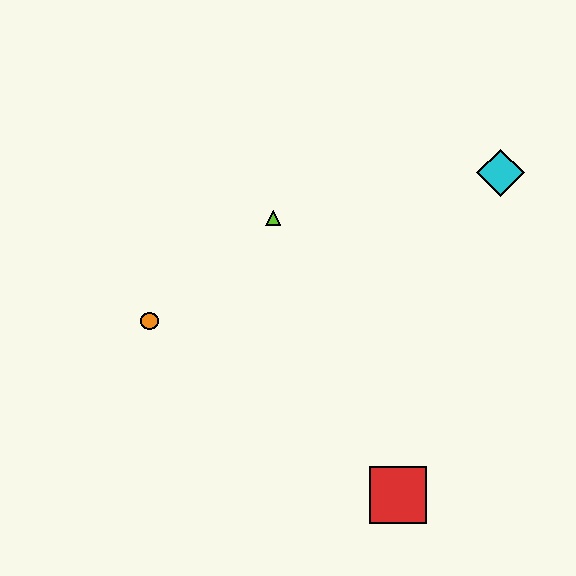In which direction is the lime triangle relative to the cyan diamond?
The lime triangle is to the left of the cyan diamond.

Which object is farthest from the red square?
The cyan diamond is farthest from the red square.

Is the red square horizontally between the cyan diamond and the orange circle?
Yes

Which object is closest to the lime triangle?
The orange circle is closest to the lime triangle.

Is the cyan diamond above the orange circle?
Yes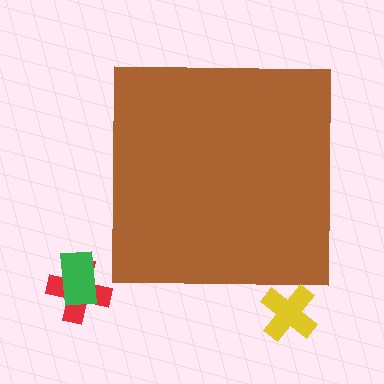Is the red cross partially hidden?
No, the red cross is fully visible.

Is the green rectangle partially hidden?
No, the green rectangle is fully visible.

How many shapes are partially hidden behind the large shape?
0 shapes are partially hidden.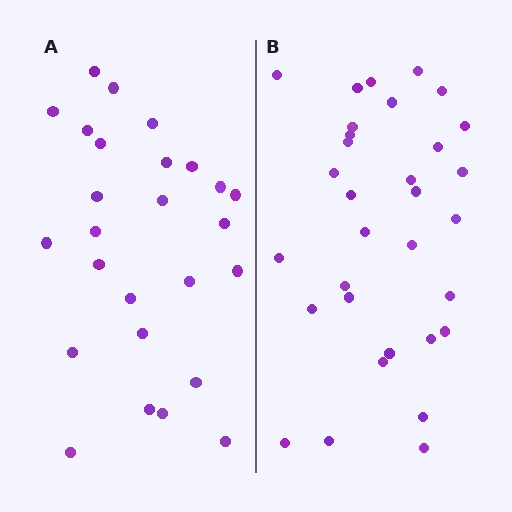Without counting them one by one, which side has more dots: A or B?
Region B (the right region) has more dots.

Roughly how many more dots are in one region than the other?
Region B has about 6 more dots than region A.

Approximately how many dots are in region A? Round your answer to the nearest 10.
About 30 dots. (The exact count is 26, which rounds to 30.)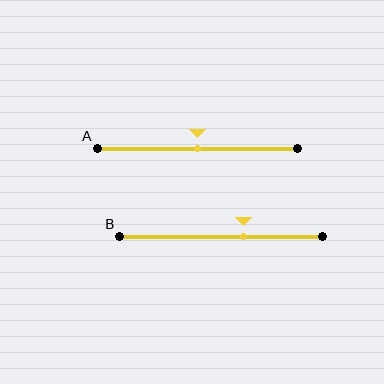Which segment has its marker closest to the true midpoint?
Segment A has its marker closest to the true midpoint.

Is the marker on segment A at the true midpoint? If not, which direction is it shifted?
Yes, the marker on segment A is at the true midpoint.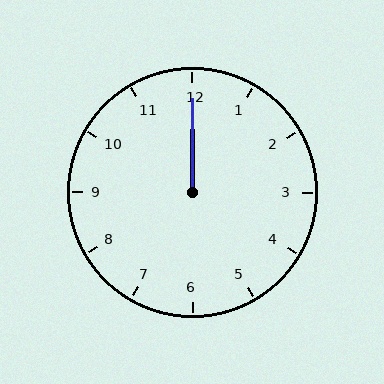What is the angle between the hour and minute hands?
Approximately 0 degrees.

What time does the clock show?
12:00.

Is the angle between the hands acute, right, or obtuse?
It is acute.